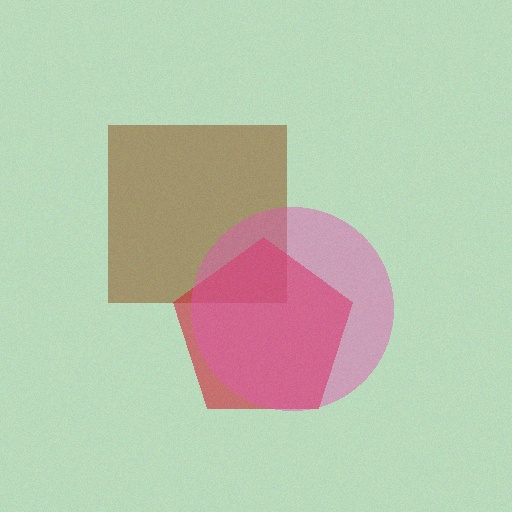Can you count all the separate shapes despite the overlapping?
Yes, there are 3 separate shapes.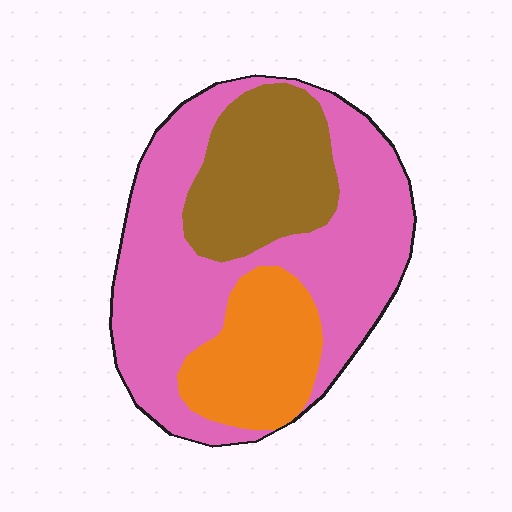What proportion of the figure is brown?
Brown takes up about one quarter (1/4) of the figure.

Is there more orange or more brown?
Brown.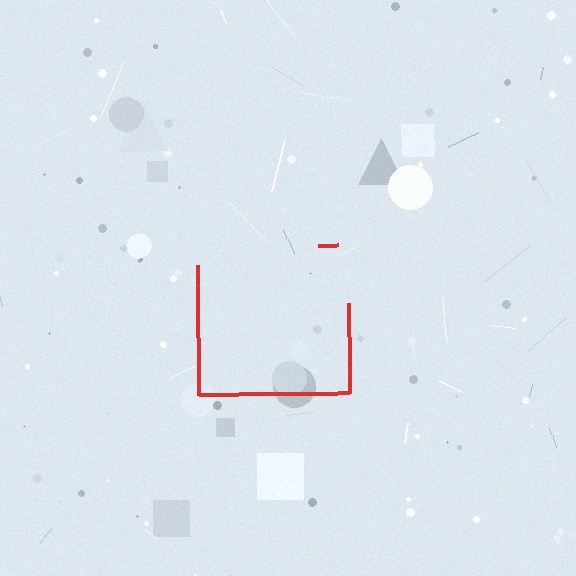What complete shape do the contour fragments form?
The contour fragments form a square.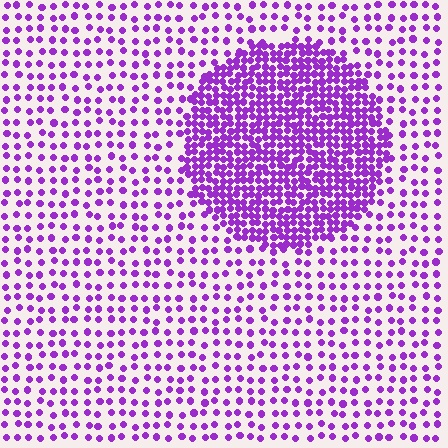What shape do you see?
I see a circle.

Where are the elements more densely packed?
The elements are more densely packed inside the circle boundary.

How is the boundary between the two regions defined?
The boundary is defined by a change in element density (approximately 2.7x ratio). All elements are the same color, size, and shape.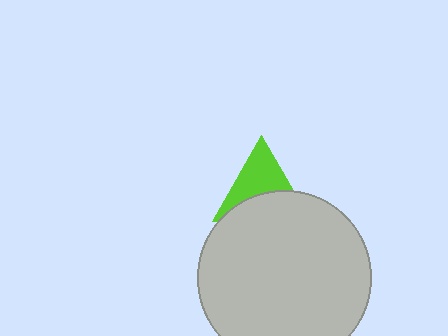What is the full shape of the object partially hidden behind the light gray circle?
The partially hidden object is a lime triangle.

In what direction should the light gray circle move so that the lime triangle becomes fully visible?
The light gray circle should move down. That is the shortest direction to clear the overlap and leave the lime triangle fully visible.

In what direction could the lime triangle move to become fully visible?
The lime triangle could move up. That would shift it out from behind the light gray circle entirely.